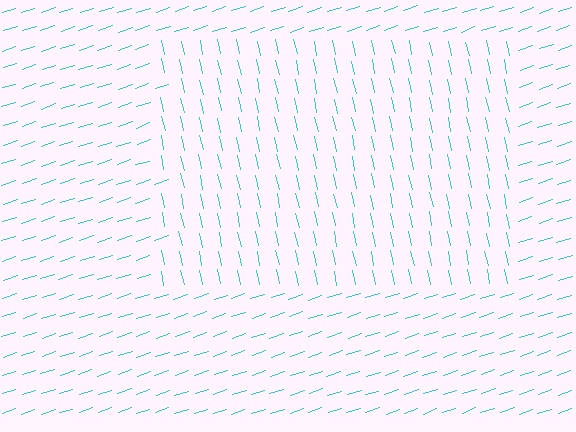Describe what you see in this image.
The image is filled with small cyan line segments. A rectangle region in the image has lines oriented differently from the surrounding lines, creating a visible texture boundary.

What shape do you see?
I see a rectangle.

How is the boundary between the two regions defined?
The boundary is defined purely by a change in line orientation (approximately 84 degrees difference). All lines are the same color and thickness.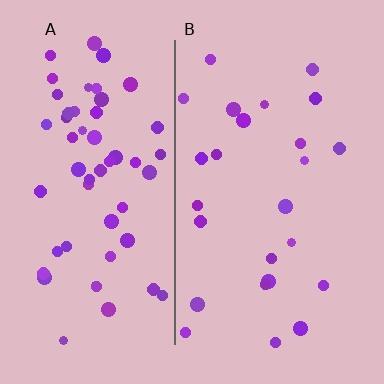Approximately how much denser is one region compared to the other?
Approximately 2.2× — region A over region B.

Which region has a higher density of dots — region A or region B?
A (the left).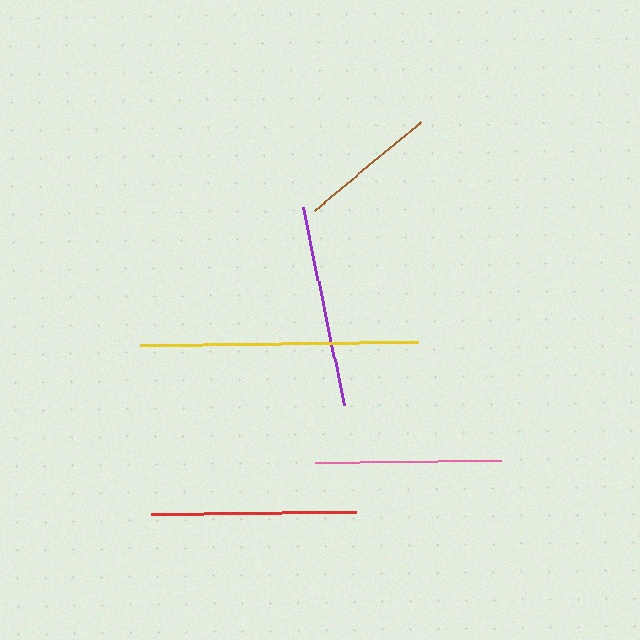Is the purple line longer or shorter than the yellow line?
The yellow line is longer than the purple line.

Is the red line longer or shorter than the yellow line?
The yellow line is longer than the red line.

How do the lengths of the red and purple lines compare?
The red and purple lines are approximately the same length.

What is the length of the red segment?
The red segment is approximately 205 pixels long.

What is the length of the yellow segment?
The yellow segment is approximately 278 pixels long.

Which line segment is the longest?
The yellow line is the longest at approximately 278 pixels.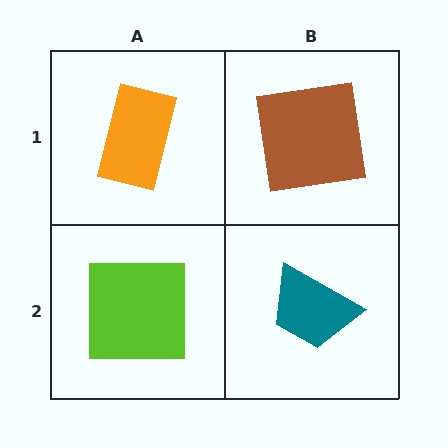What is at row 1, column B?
A brown square.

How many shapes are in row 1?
2 shapes.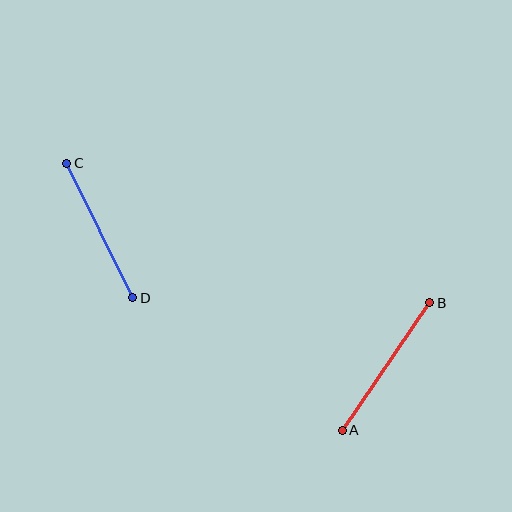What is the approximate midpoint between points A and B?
The midpoint is at approximately (386, 367) pixels.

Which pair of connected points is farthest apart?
Points A and B are farthest apart.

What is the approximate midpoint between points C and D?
The midpoint is at approximately (100, 230) pixels.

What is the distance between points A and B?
The distance is approximately 155 pixels.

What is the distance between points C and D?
The distance is approximately 150 pixels.